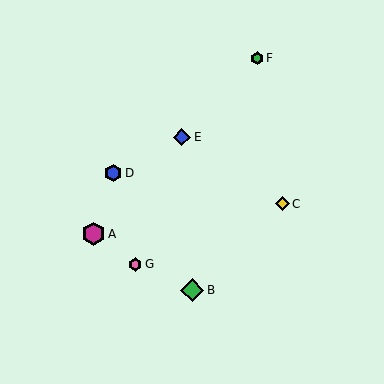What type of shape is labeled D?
Shape D is a blue hexagon.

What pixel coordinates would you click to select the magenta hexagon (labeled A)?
Click at (93, 234) to select the magenta hexagon A.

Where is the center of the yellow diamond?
The center of the yellow diamond is at (282, 204).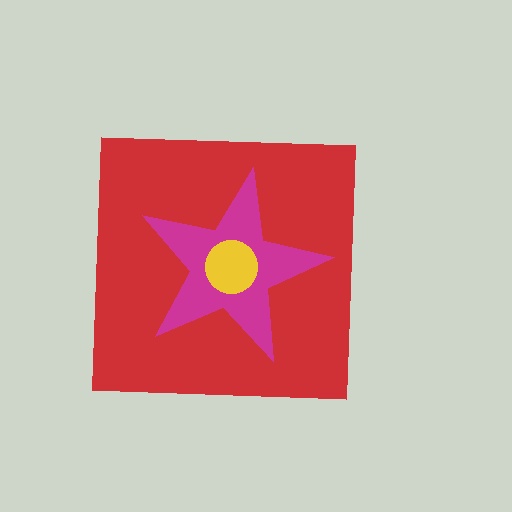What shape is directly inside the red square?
The magenta star.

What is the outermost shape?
The red square.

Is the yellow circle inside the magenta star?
Yes.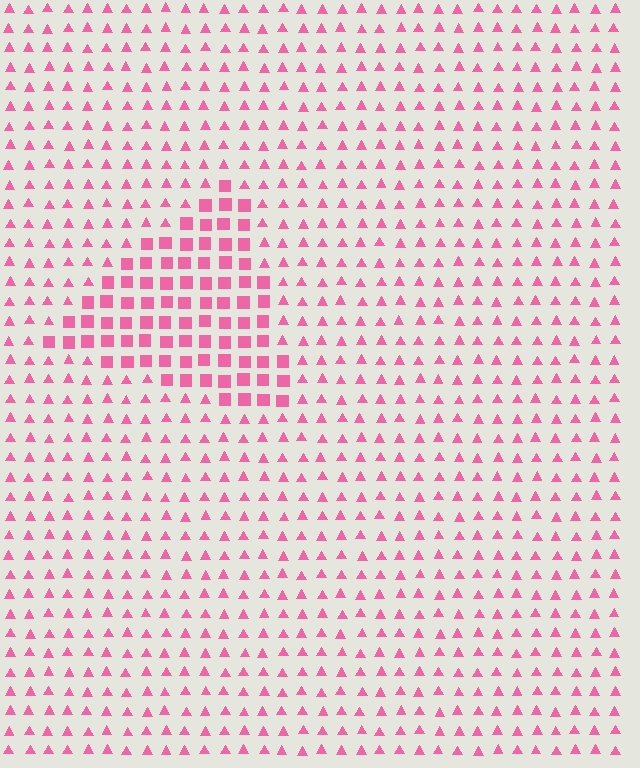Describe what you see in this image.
The image is filled with small pink elements arranged in a uniform grid. A triangle-shaped region contains squares, while the surrounding area contains triangles. The boundary is defined purely by the change in element shape.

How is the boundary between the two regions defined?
The boundary is defined by a change in element shape: squares inside vs. triangles outside. All elements share the same color and spacing.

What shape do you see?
I see a triangle.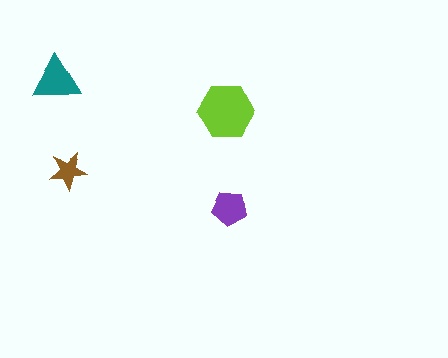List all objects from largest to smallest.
The lime hexagon, the teal triangle, the purple pentagon, the brown star.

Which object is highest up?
The teal triangle is topmost.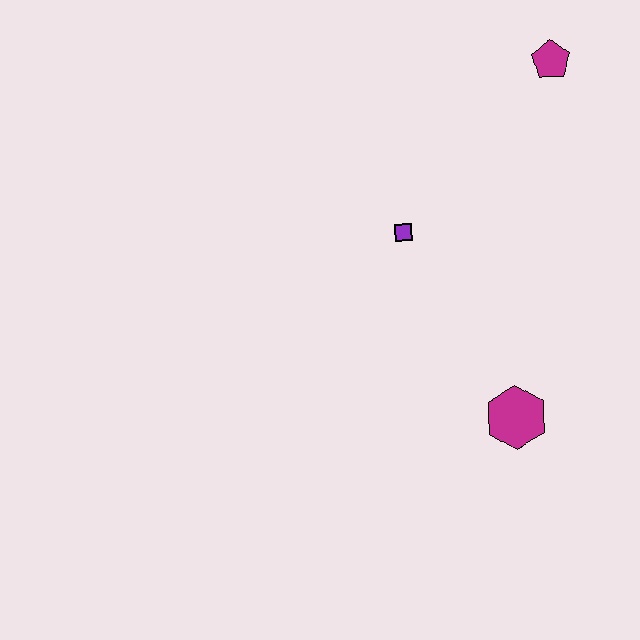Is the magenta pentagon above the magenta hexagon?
Yes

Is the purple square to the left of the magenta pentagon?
Yes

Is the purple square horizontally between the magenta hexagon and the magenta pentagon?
No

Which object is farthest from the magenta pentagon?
The magenta hexagon is farthest from the magenta pentagon.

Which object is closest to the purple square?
The magenta hexagon is closest to the purple square.